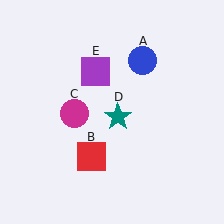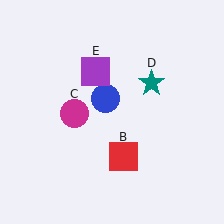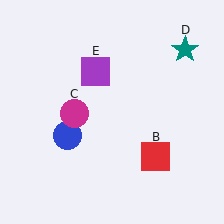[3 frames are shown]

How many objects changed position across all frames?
3 objects changed position: blue circle (object A), red square (object B), teal star (object D).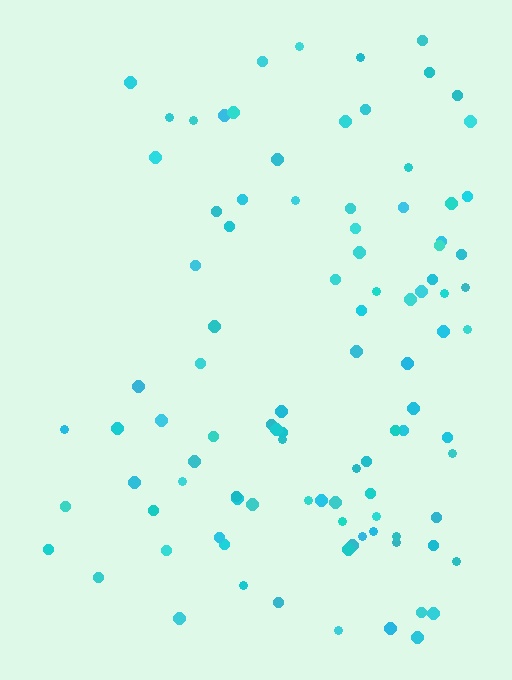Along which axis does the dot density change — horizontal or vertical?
Horizontal.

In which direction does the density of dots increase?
From left to right, with the right side densest.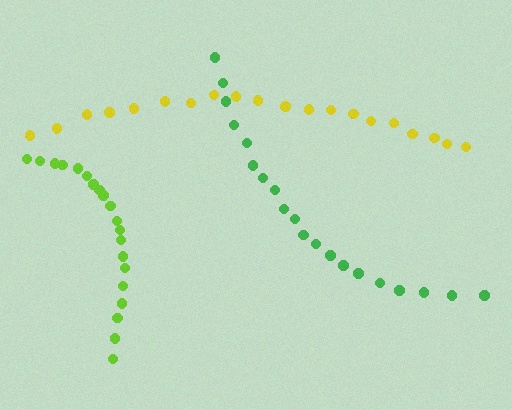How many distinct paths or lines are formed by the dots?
There are 3 distinct paths.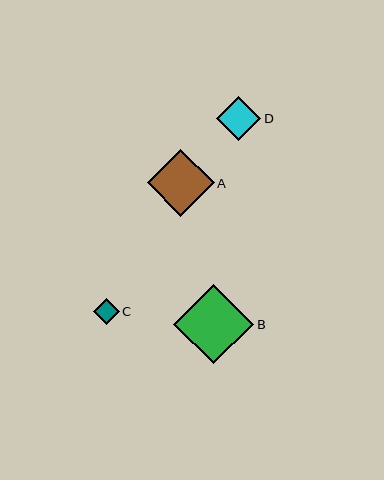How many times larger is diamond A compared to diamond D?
Diamond A is approximately 1.5 times the size of diamond D.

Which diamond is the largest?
Diamond B is the largest with a size of approximately 80 pixels.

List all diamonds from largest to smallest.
From largest to smallest: B, A, D, C.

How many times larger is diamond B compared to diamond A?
Diamond B is approximately 1.2 times the size of diamond A.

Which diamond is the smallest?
Diamond C is the smallest with a size of approximately 26 pixels.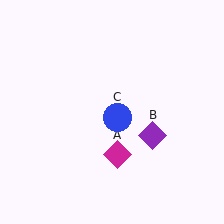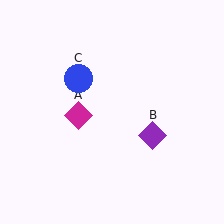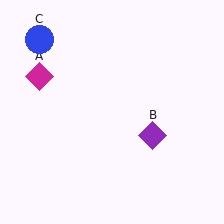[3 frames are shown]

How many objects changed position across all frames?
2 objects changed position: magenta diamond (object A), blue circle (object C).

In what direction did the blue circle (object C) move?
The blue circle (object C) moved up and to the left.